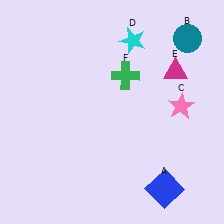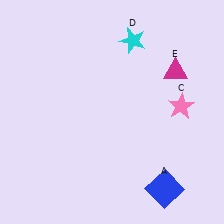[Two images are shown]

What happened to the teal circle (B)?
The teal circle (B) was removed in Image 2. It was in the top-right area of Image 1.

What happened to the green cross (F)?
The green cross (F) was removed in Image 2. It was in the top-right area of Image 1.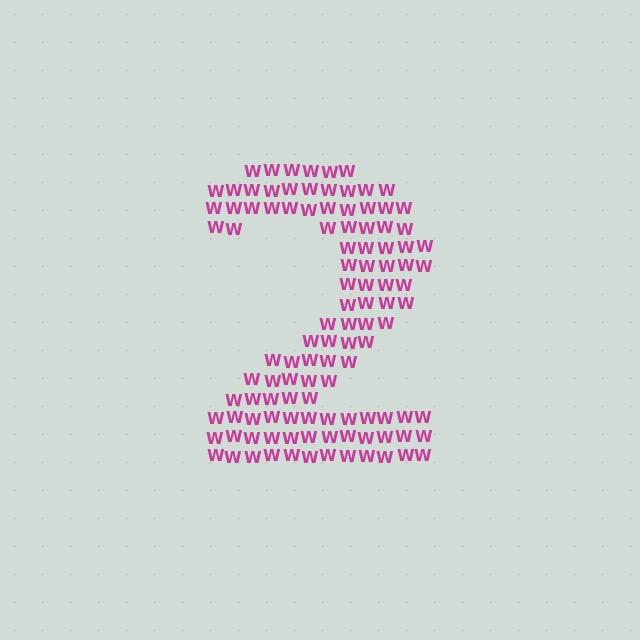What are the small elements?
The small elements are letter W's.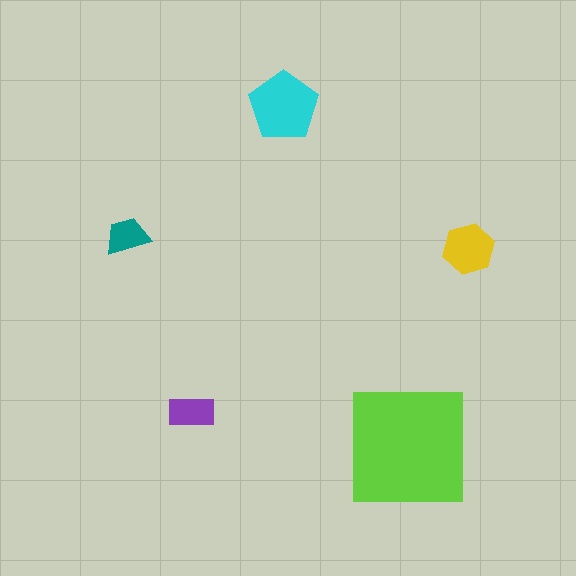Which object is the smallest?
The teal trapezoid.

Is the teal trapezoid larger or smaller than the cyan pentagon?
Smaller.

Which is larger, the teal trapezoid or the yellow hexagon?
The yellow hexagon.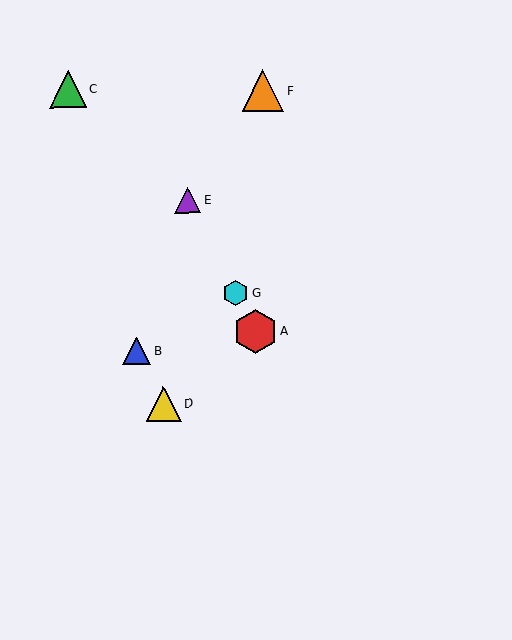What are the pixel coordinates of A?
Object A is at (255, 331).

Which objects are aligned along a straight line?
Objects A, E, G are aligned along a straight line.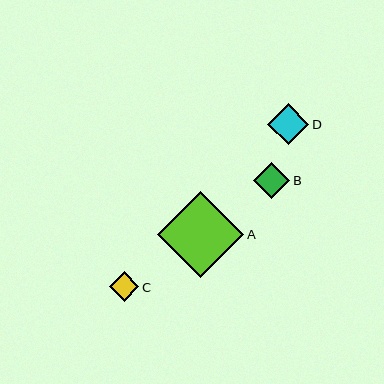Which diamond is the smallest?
Diamond C is the smallest with a size of approximately 30 pixels.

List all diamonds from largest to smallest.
From largest to smallest: A, D, B, C.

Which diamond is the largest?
Diamond A is the largest with a size of approximately 86 pixels.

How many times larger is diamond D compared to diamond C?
Diamond D is approximately 1.4 times the size of diamond C.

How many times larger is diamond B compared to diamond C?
Diamond B is approximately 1.2 times the size of diamond C.